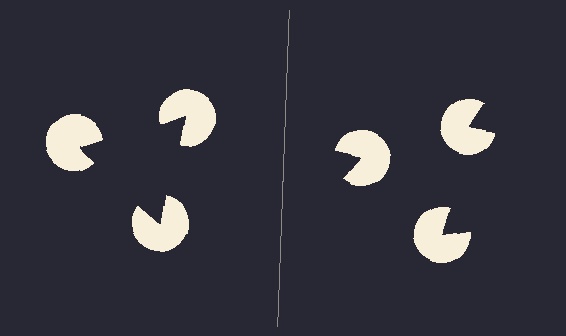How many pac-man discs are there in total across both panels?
6 — 3 on each side.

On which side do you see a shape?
An illusory triangle appears on the left side. On the right side the wedge cuts are rotated, so no coherent shape forms.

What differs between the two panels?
The pac-man discs are positioned identically on both sides; only the wedge orientations differ. On the left they align to a triangle; on the right they are misaligned.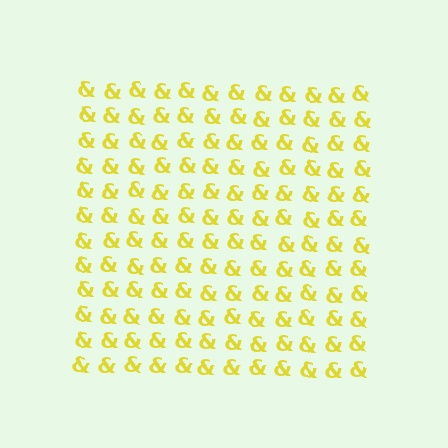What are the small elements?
The small elements are ampersands.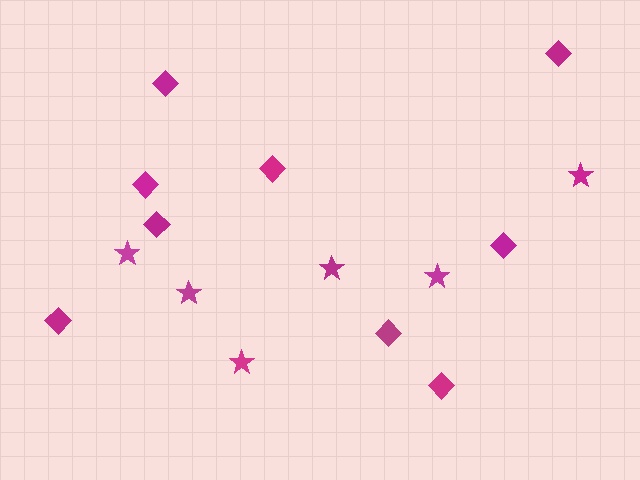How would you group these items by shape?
There are 2 groups: one group of stars (6) and one group of diamonds (9).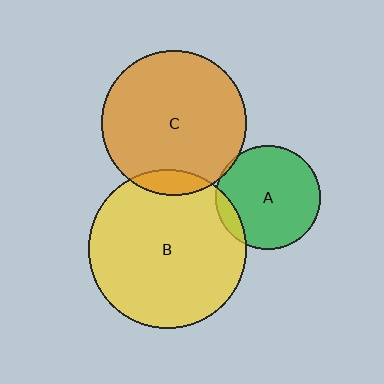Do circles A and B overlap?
Yes.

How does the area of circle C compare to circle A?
Approximately 1.9 times.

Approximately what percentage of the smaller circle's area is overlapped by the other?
Approximately 10%.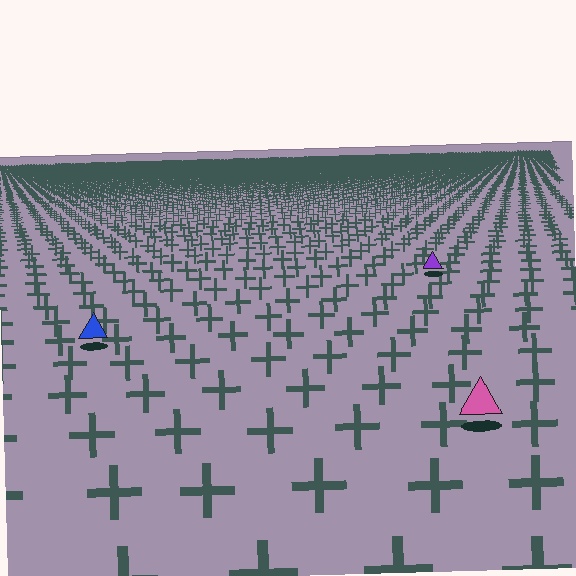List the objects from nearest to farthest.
From nearest to farthest: the pink triangle, the blue triangle, the purple triangle.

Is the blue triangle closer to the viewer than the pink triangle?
No. The pink triangle is closer — you can tell from the texture gradient: the ground texture is coarser near it.